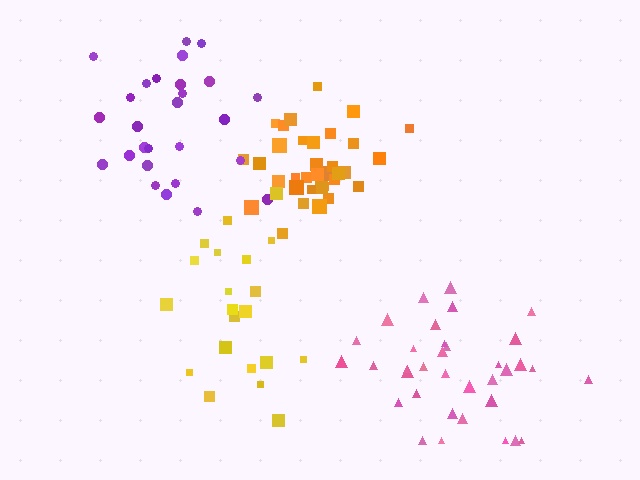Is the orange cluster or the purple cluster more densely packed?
Orange.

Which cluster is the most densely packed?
Orange.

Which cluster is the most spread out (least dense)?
Yellow.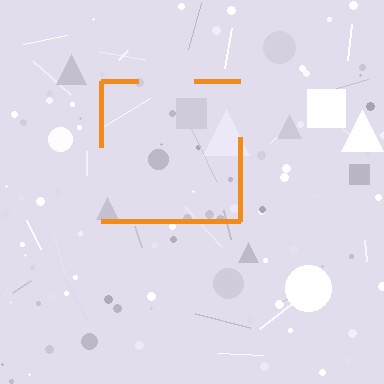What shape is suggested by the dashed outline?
The dashed outline suggests a square.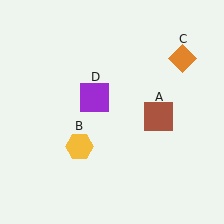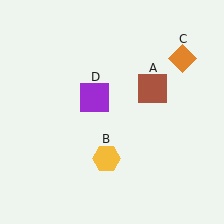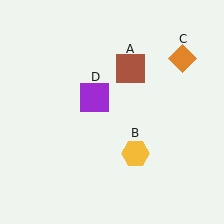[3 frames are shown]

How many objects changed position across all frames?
2 objects changed position: brown square (object A), yellow hexagon (object B).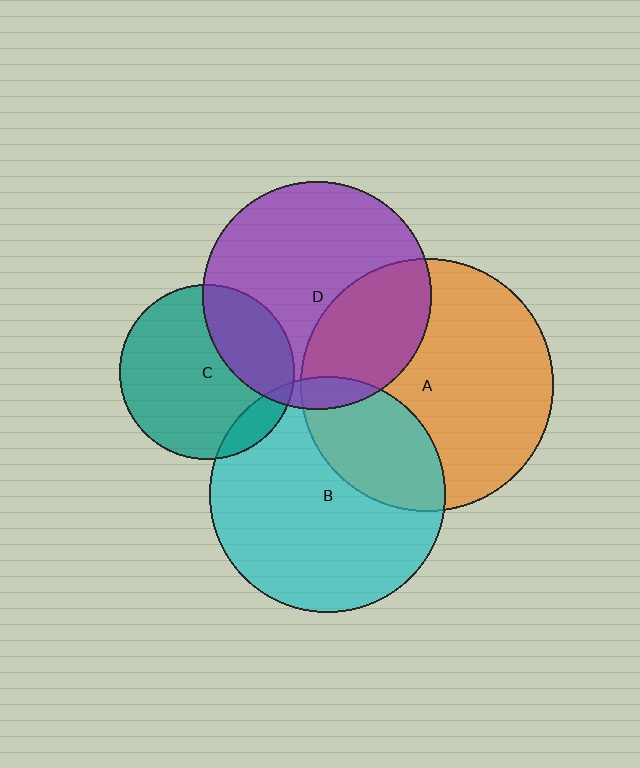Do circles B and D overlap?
Yes.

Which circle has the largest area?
Circle A (orange).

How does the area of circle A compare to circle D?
Approximately 1.2 times.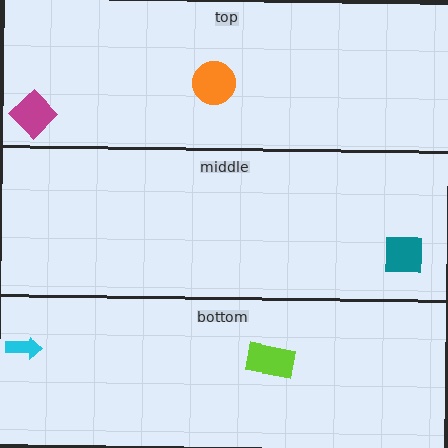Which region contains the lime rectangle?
The bottom region.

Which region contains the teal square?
The middle region.